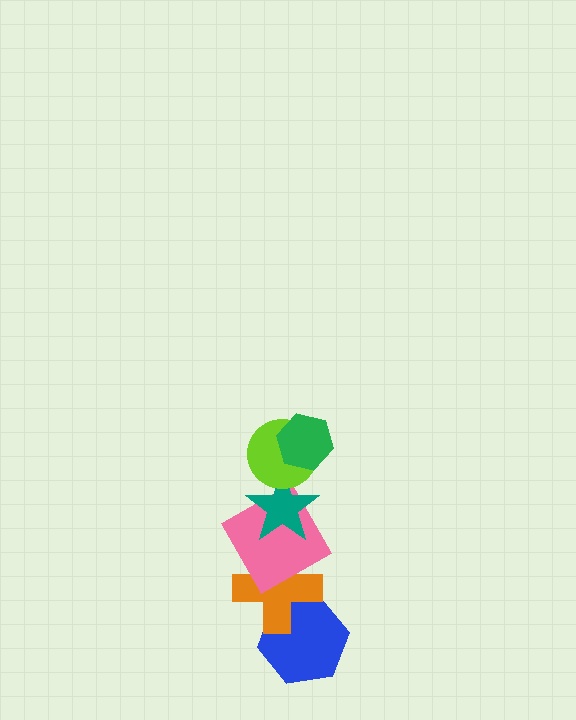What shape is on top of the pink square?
The teal star is on top of the pink square.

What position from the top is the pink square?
The pink square is 4th from the top.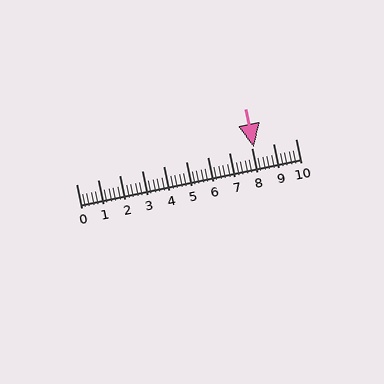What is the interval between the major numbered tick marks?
The major tick marks are spaced 1 units apart.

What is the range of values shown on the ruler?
The ruler shows values from 0 to 10.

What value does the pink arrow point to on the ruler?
The pink arrow points to approximately 8.1.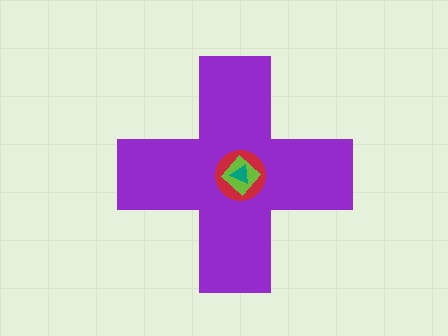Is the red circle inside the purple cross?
Yes.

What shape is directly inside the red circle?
The lime diamond.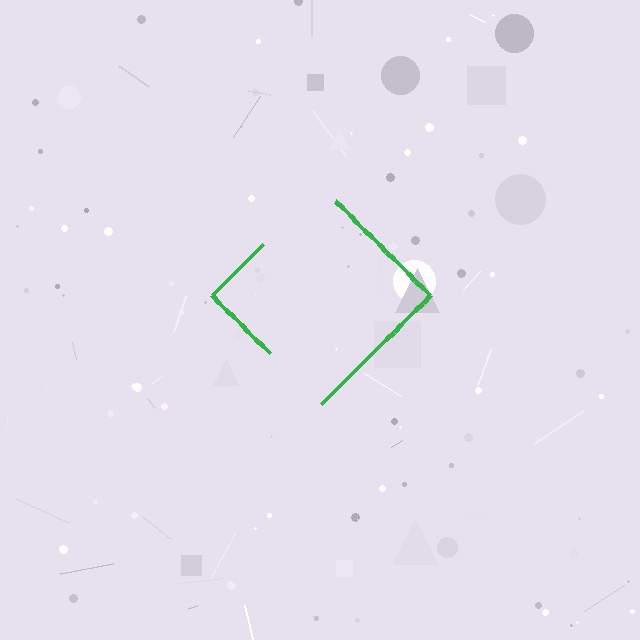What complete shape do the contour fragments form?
The contour fragments form a diamond.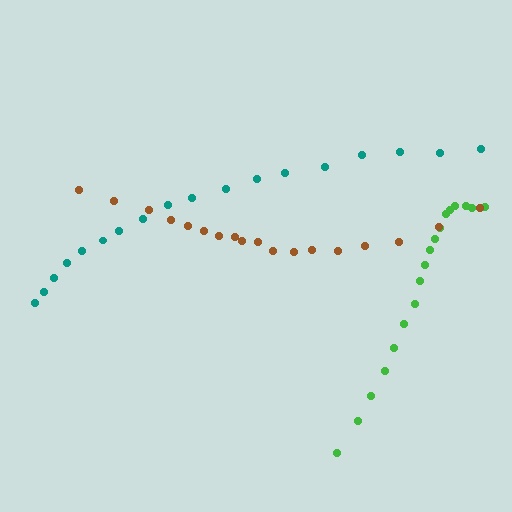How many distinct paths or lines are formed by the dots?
There are 3 distinct paths.